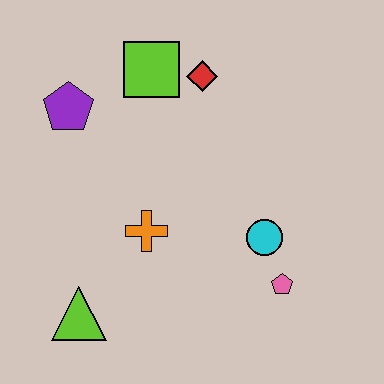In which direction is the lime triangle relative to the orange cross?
The lime triangle is below the orange cross.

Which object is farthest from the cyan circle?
The purple pentagon is farthest from the cyan circle.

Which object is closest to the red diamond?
The lime square is closest to the red diamond.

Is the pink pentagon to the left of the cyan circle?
No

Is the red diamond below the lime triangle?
No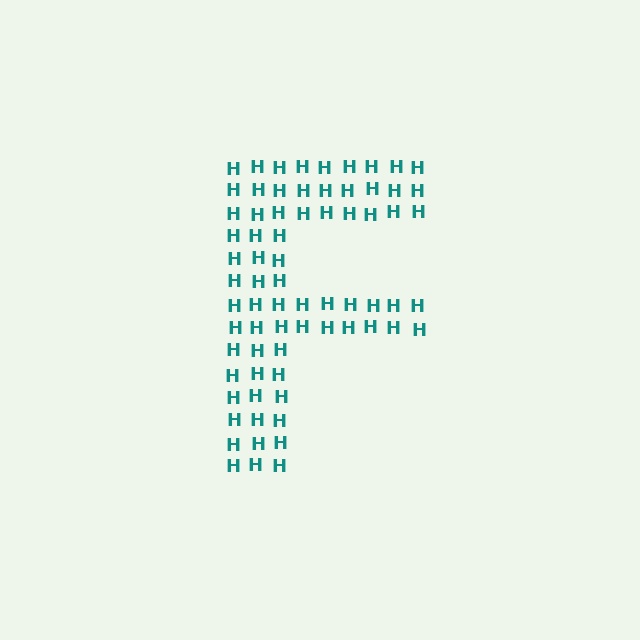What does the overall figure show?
The overall figure shows the letter F.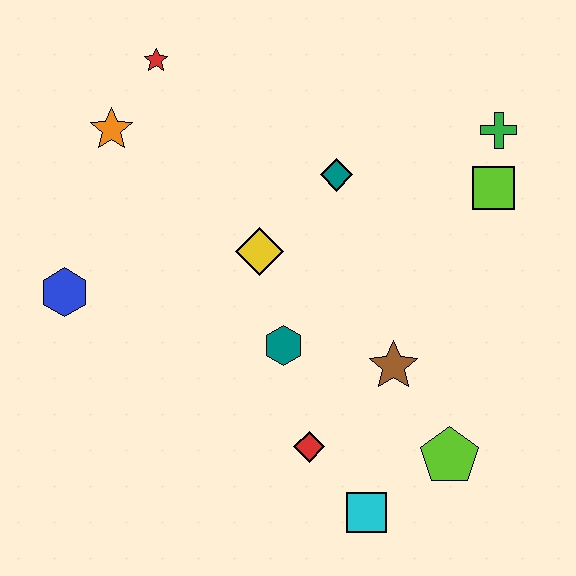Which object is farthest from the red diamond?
The red star is farthest from the red diamond.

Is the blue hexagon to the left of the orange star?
Yes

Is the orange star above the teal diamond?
Yes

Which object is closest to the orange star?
The red star is closest to the orange star.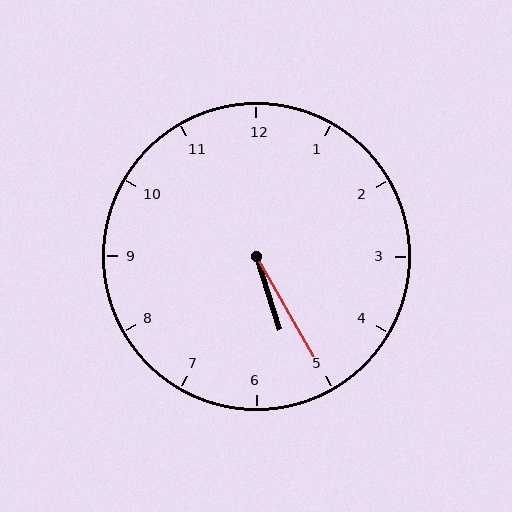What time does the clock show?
5:25.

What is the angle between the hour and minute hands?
Approximately 12 degrees.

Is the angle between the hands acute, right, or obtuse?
It is acute.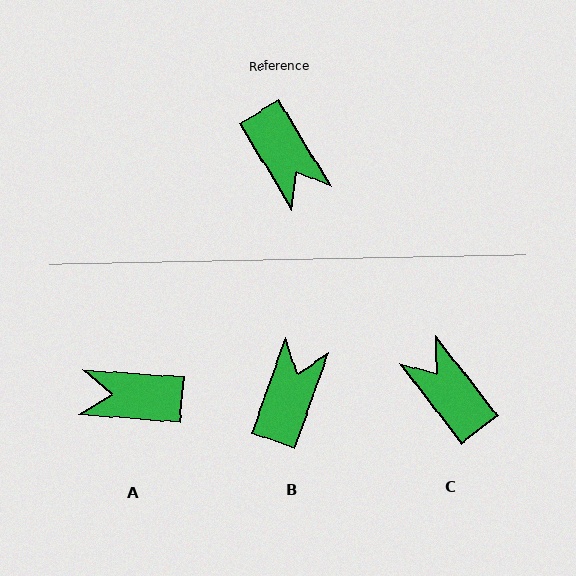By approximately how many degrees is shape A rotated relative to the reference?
Approximately 126 degrees clockwise.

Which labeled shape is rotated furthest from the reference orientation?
C, about 173 degrees away.